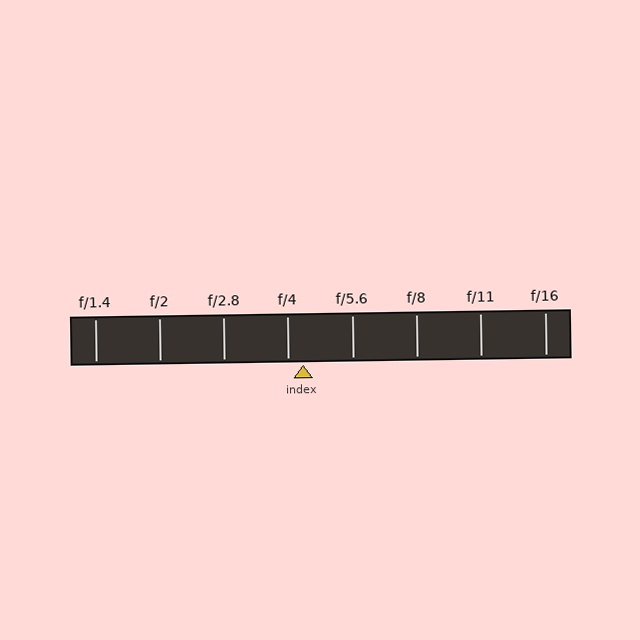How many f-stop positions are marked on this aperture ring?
There are 8 f-stop positions marked.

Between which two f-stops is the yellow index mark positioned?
The index mark is between f/4 and f/5.6.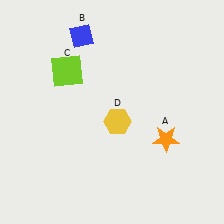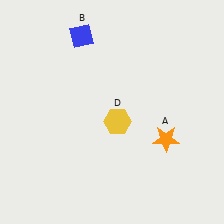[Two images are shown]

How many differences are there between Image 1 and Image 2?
There is 1 difference between the two images.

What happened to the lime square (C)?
The lime square (C) was removed in Image 2. It was in the top-left area of Image 1.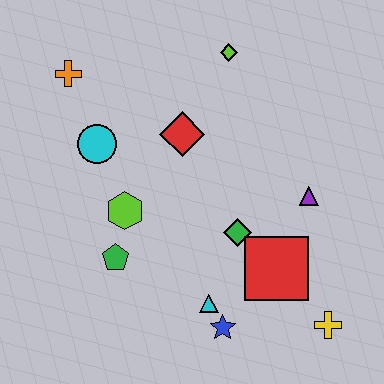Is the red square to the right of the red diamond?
Yes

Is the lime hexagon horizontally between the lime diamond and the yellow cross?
No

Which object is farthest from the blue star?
The orange cross is farthest from the blue star.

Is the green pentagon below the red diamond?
Yes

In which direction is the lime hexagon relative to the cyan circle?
The lime hexagon is below the cyan circle.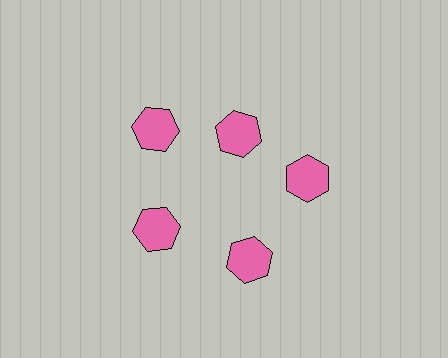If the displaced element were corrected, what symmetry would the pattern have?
It would have 5-fold rotational symmetry — the pattern would map onto itself every 72 degrees.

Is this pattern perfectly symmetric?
No. The 5 pink hexagons are arranged in a ring, but one element near the 1 o'clock position is pulled inward toward the center, breaking the 5-fold rotational symmetry.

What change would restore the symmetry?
The symmetry would be restored by moving it outward, back onto the ring so that all 5 hexagons sit at equal angles and equal distance from the center.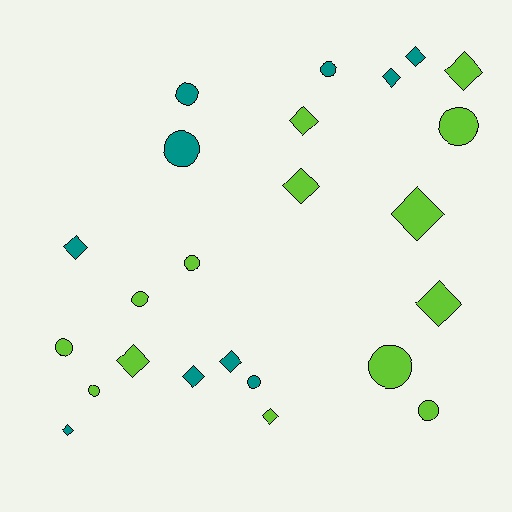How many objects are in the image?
There are 24 objects.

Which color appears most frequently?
Lime, with 14 objects.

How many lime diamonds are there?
There are 7 lime diamonds.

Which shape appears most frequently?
Diamond, with 13 objects.